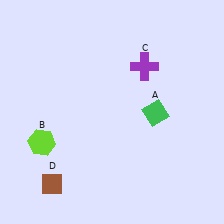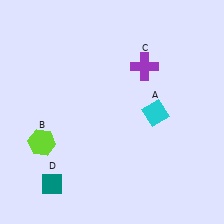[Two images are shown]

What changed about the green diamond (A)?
In Image 1, A is green. In Image 2, it changed to cyan.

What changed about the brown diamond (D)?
In Image 1, D is brown. In Image 2, it changed to teal.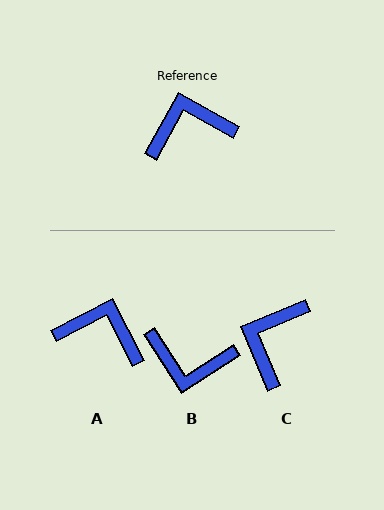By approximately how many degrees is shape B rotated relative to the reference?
Approximately 152 degrees counter-clockwise.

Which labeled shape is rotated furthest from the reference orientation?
B, about 152 degrees away.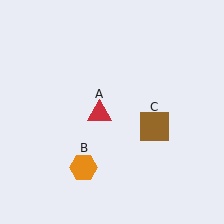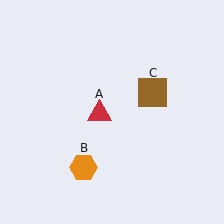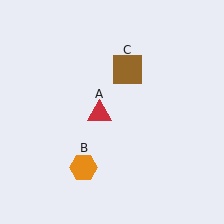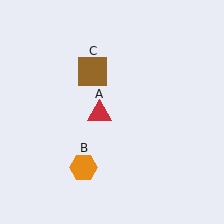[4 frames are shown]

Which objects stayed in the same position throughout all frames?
Red triangle (object A) and orange hexagon (object B) remained stationary.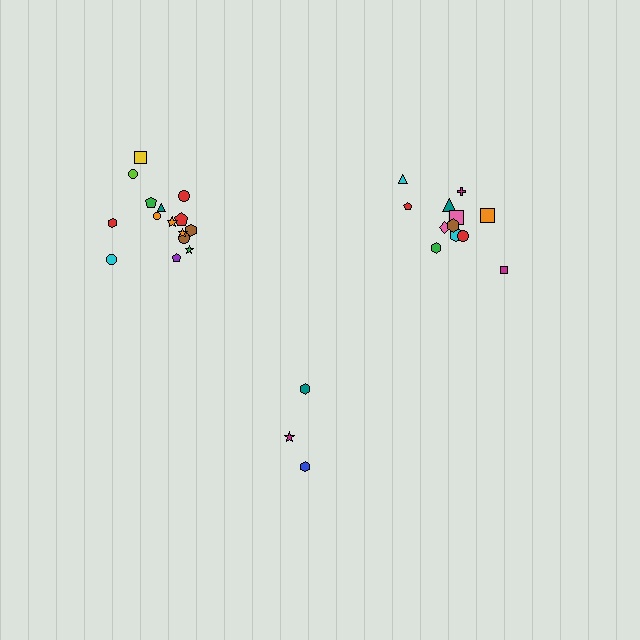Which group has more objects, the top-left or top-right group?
The top-left group.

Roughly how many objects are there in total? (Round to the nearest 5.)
Roughly 30 objects in total.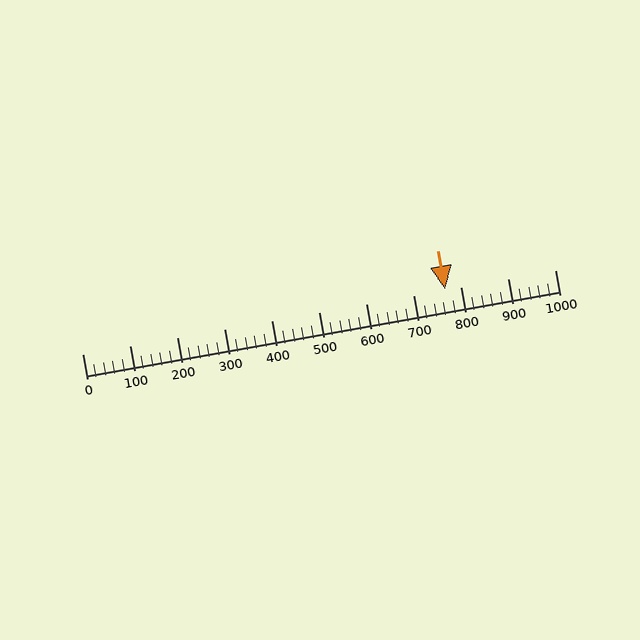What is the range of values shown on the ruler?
The ruler shows values from 0 to 1000.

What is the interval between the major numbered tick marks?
The major tick marks are spaced 100 units apart.